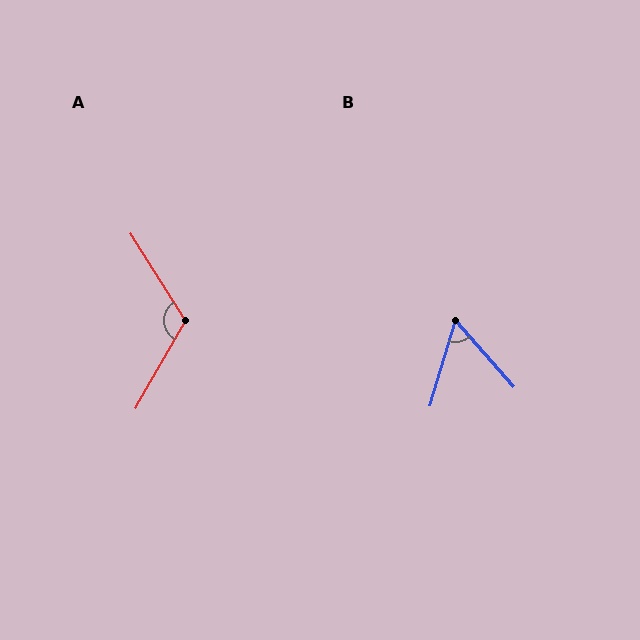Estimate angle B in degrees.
Approximately 58 degrees.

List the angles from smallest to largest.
B (58°), A (118°).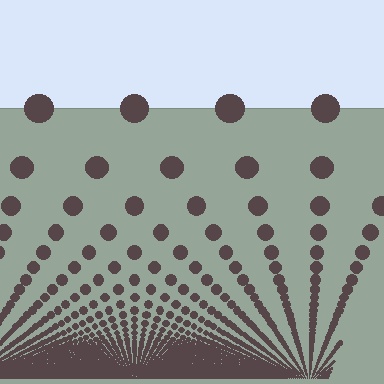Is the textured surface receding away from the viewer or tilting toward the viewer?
The surface appears to tilt toward the viewer. Texture elements get larger and sparser toward the top.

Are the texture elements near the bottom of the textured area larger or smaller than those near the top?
Smaller. The gradient is inverted — elements near the bottom are smaller and denser.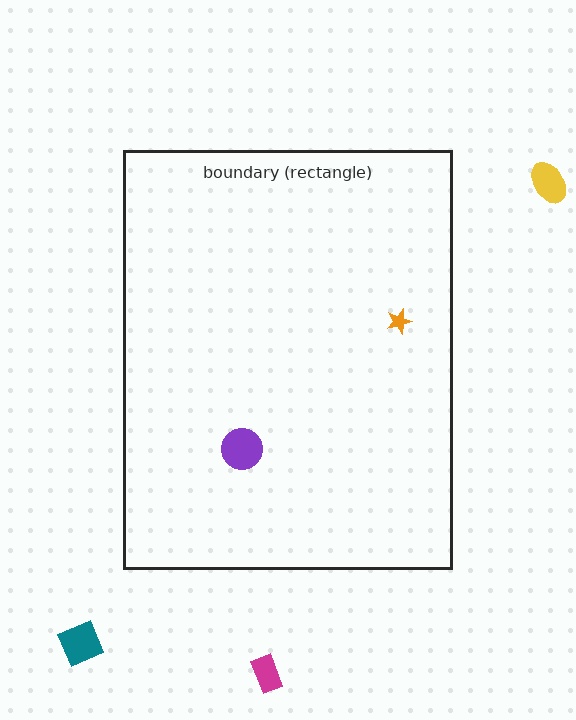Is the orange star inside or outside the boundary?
Inside.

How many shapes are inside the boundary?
2 inside, 3 outside.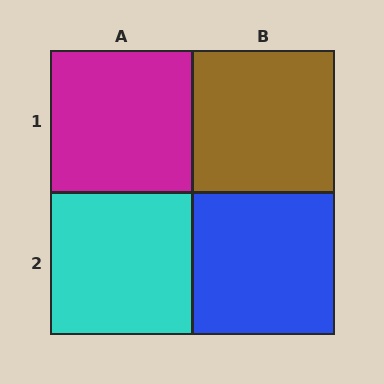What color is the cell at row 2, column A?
Cyan.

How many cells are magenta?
1 cell is magenta.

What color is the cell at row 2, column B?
Blue.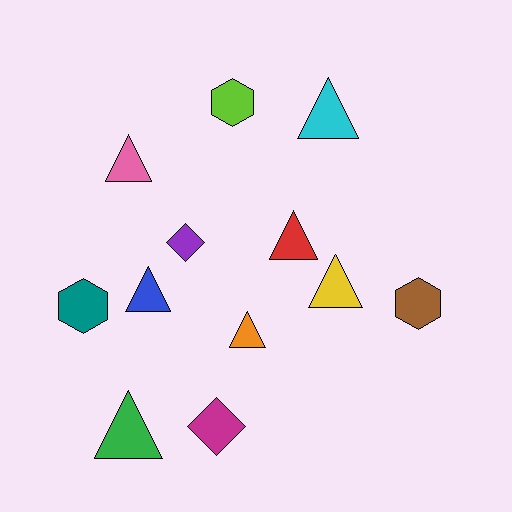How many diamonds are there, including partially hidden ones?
There are 2 diamonds.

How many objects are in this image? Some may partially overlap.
There are 12 objects.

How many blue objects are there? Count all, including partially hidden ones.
There is 1 blue object.